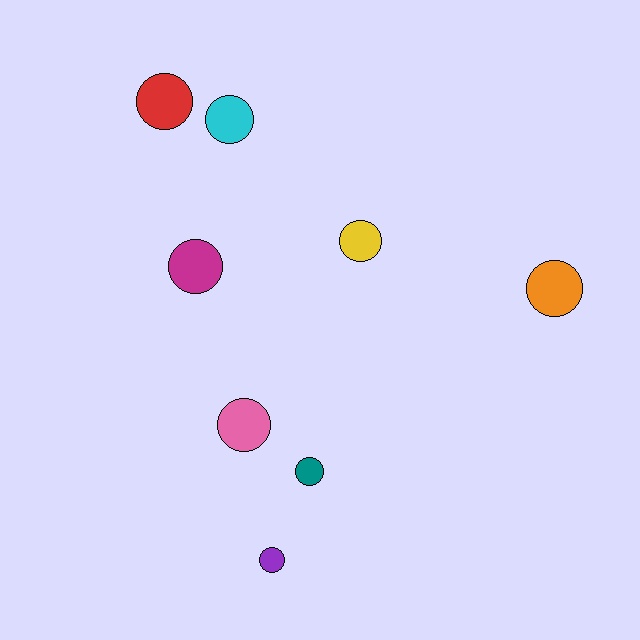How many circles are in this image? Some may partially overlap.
There are 8 circles.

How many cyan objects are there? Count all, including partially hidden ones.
There is 1 cyan object.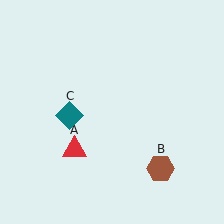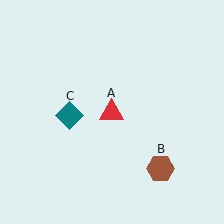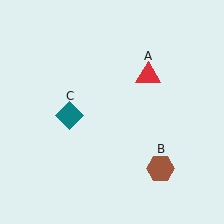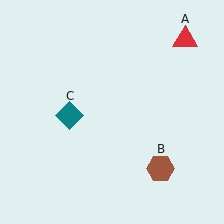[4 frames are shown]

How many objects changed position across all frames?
1 object changed position: red triangle (object A).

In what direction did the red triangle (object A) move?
The red triangle (object A) moved up and to the right.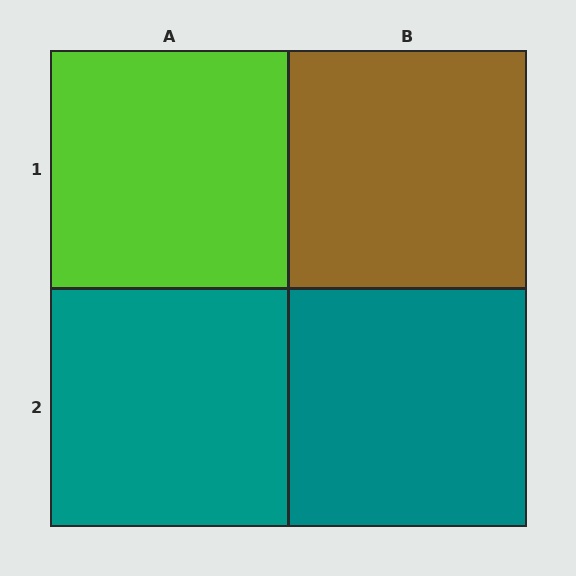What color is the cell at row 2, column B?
Teal.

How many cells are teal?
2 cells are teal.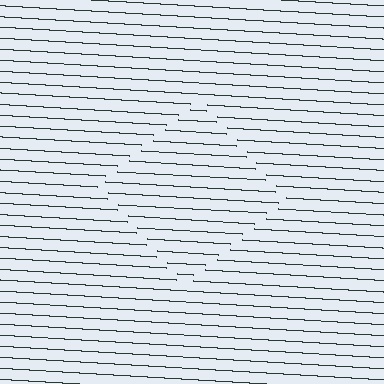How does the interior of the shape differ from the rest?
The interior of the shape contains the same grating, shifted by half a period — the contour is defined by the phase discontinuity where line-ends from the inner and outer gratings abut.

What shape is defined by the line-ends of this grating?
An illusory square. The interior of the shape contains the same grating, shifted by half a period — the contour is defined by the phase discontinuity where line-ends from the inner and outer gratings abut.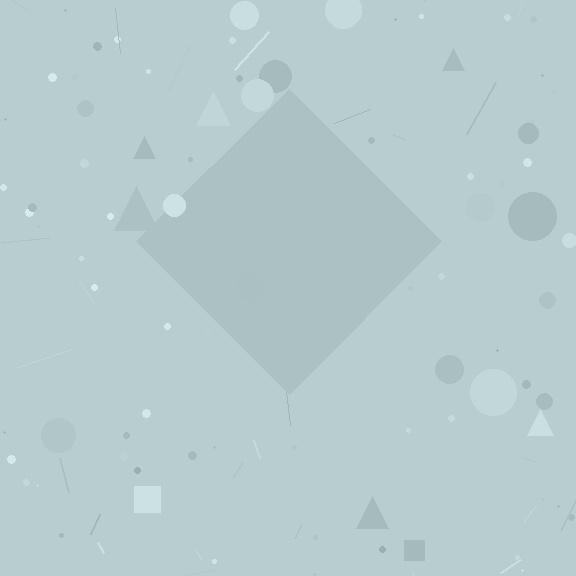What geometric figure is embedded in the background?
A diamond is embedded in the background.